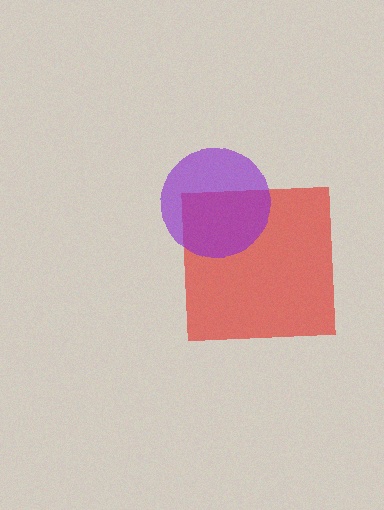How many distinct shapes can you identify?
There are 2 distinct shapes: a red square, a purple circle.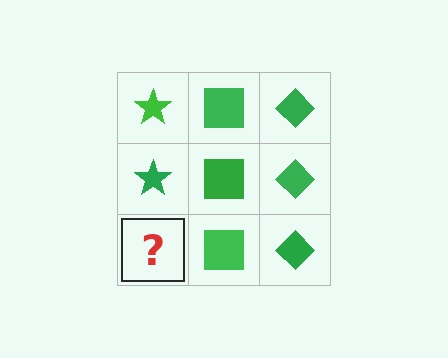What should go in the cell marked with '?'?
The missing cell should contain a green star.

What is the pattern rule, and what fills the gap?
The rule is that each column has a consistent shape. The gap should be filled with a green star.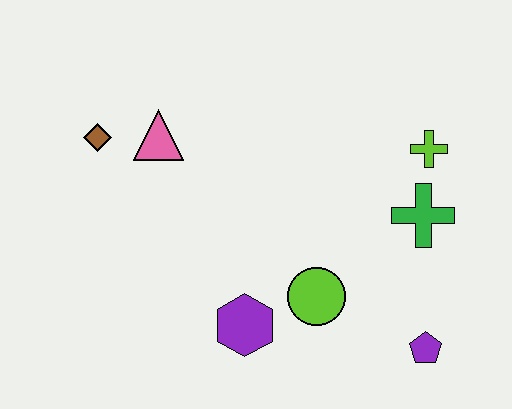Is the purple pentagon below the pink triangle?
Yes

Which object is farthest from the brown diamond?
The purple pentagon is farthest from the brown diamond.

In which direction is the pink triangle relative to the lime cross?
The pink triangle is to the left of the lime cross.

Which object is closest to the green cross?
The lime cross is closest to the green cross.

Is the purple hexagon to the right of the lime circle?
No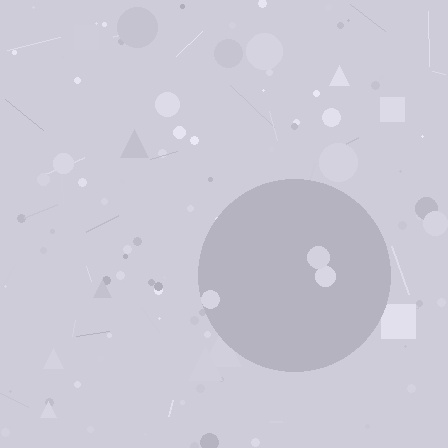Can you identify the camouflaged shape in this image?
The camouflaged shape is a circle.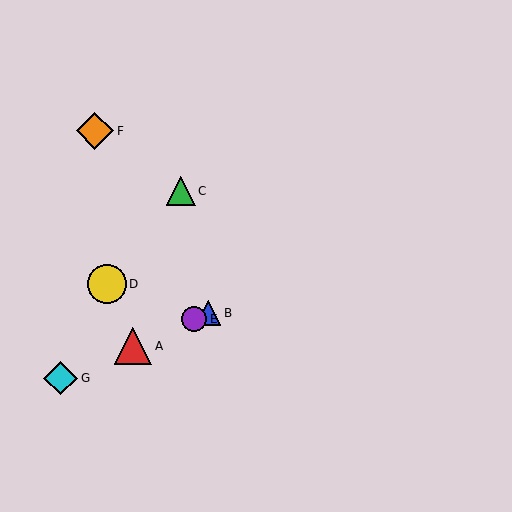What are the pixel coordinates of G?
Object G is at (61, 378).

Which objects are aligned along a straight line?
Objects A, B, E, G are aligned along a straight line.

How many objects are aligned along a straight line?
4 objects (A, B, E, G) are aligned along a straight line.